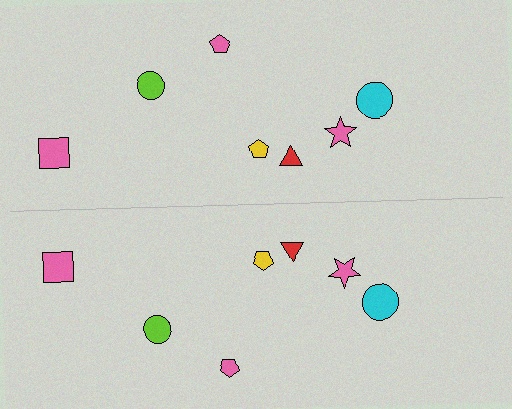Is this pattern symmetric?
Yes, this pattern has bilateral (reflection) symmetry.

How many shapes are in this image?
There are 14 shapes in this image.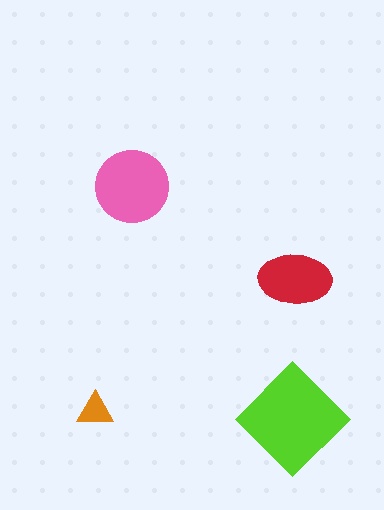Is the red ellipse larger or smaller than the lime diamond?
Smaller.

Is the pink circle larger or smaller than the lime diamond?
Smaller.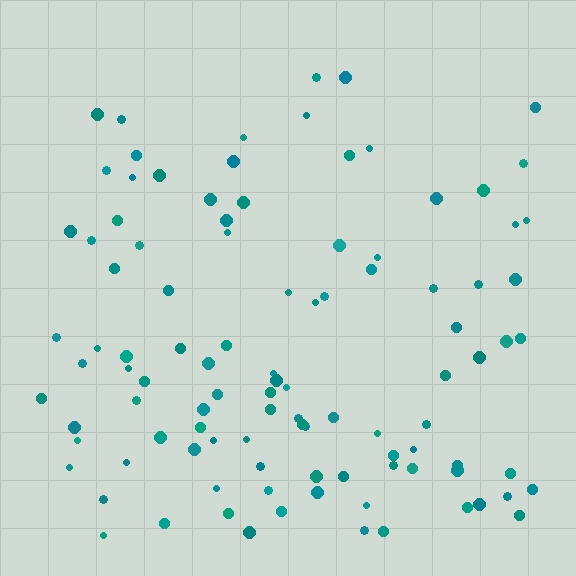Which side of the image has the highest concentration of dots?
The bottom.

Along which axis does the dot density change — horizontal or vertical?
Vertical.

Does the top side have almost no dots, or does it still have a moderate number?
Still a moderate number, just noticeably fewer than the bottom.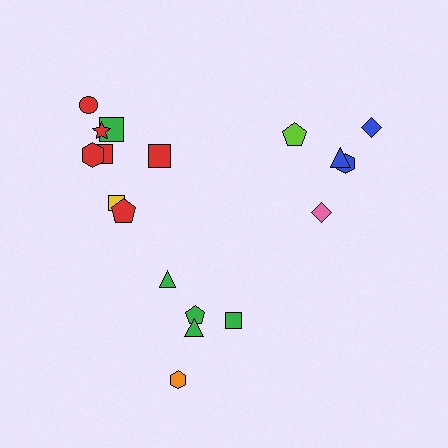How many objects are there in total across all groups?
There are 18 objects.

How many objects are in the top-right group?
There are 5 objects.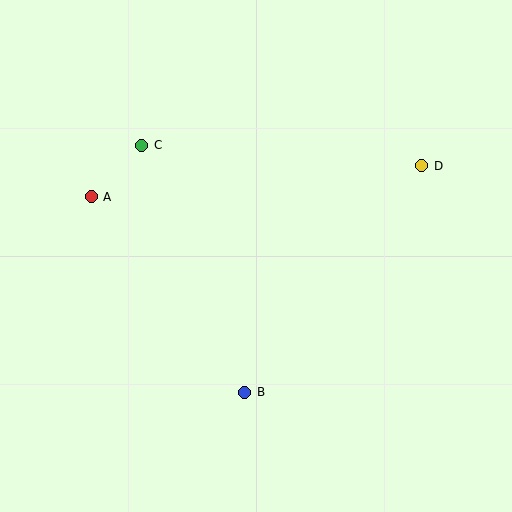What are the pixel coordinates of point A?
Point A is at (91, 197).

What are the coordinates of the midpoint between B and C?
The midpoint between B and C is at (193, 269).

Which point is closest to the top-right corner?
Point D is closest to the top-right corner.